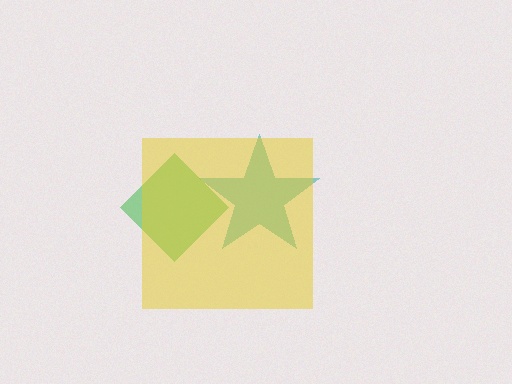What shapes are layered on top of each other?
The layered shapes are: a green diamond, a teal star, a yellow square.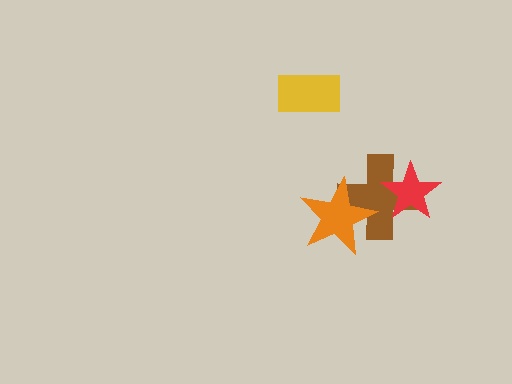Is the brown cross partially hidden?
Yes, it is partially covered by another shape.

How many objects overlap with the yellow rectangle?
0 objects overlap with the yellow rectangle.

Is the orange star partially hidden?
No, no other shape covers it.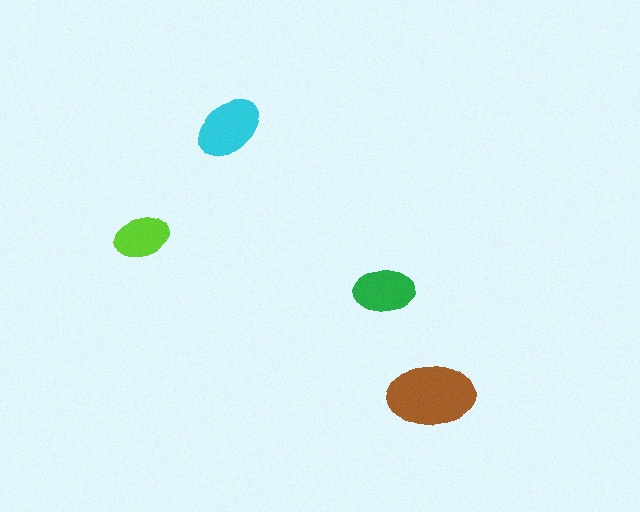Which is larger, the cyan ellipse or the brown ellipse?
The brown one.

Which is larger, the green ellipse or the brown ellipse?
The brown one.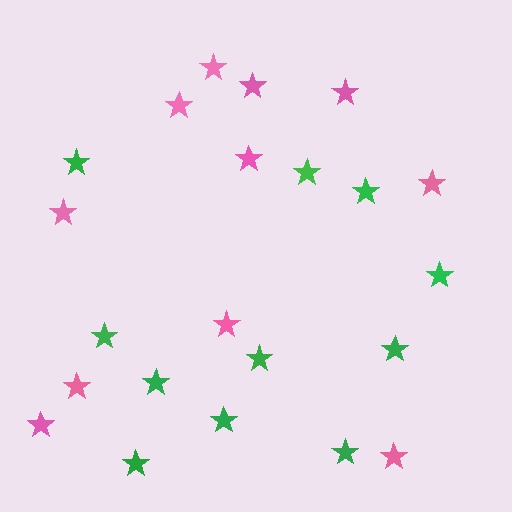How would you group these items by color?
There are 2 groups: one group of pink stars (11) and one group of green stars (11).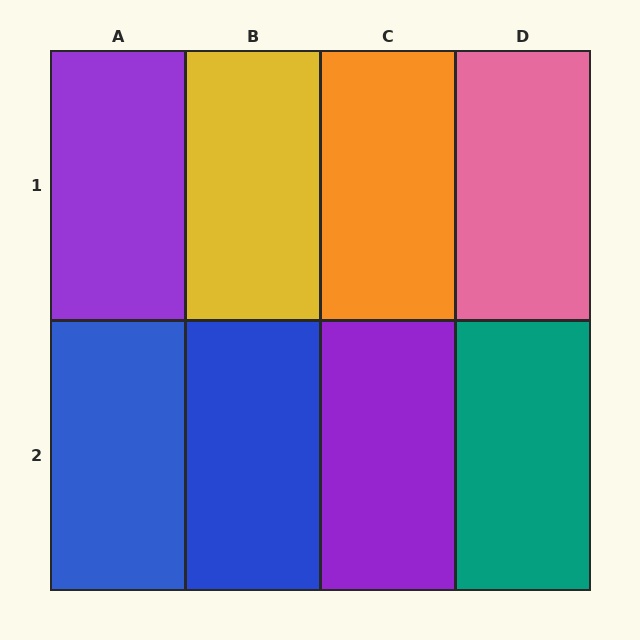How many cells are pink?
1 cell is pink.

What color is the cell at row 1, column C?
Orange.